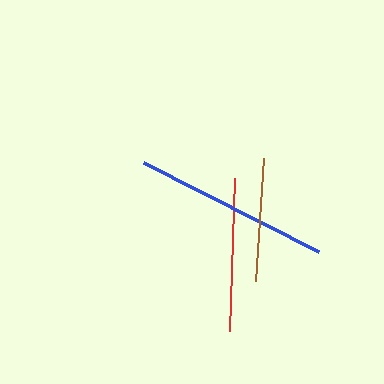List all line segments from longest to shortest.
From longest to shortest: blue, red, brown.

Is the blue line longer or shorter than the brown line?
The blue line is longer than the brown line.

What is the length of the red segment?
The red segment is approximately 154 pixels long.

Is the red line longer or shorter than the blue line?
The blue line is longer than the red line.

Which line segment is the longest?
The blue line is the longest at approximately 196 pixels.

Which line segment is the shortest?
The brown line is the shortest at approximately 124 pixels.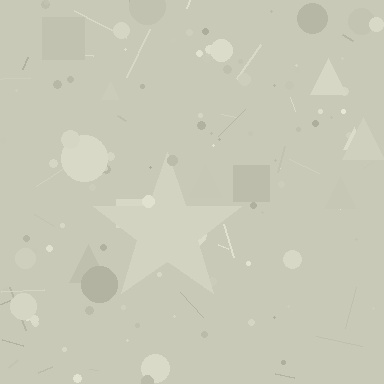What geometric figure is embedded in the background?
A star is embedded in the background.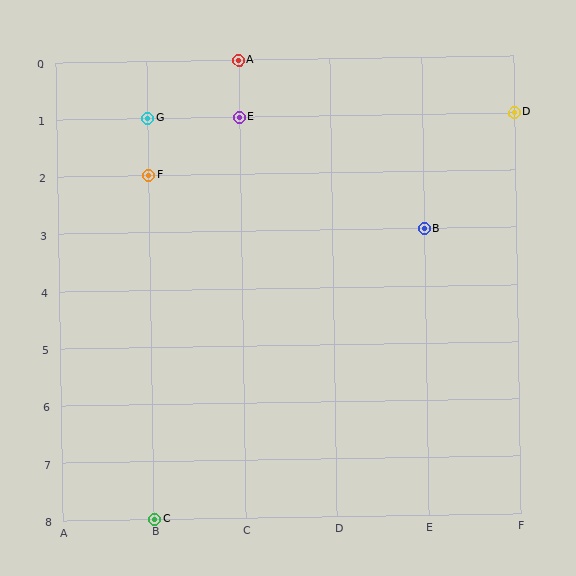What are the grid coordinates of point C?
Point C is at grid coordinates (B, 8).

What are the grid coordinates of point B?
Point B is at grid coordinates (E, 3).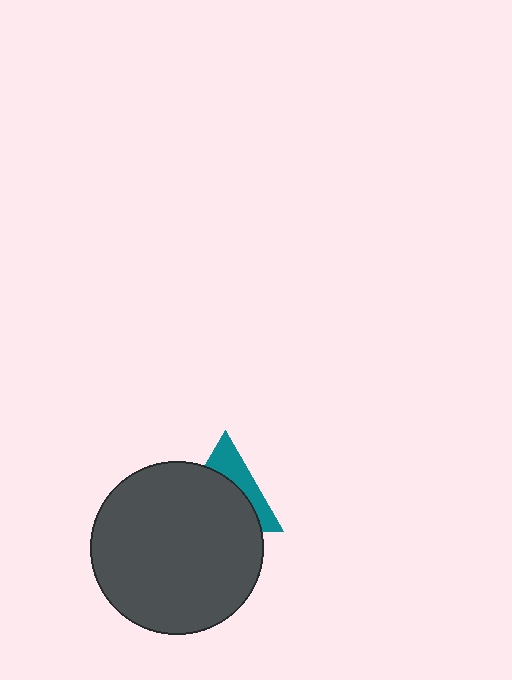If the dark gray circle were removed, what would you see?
You would see the complete teal triangle.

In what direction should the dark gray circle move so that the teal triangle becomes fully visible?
The dark gray circle should move down. That is the shortest direction to clear the overlap and leave the teal triangle fully visible.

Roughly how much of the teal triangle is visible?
A small part of it is visible (roughly 36%).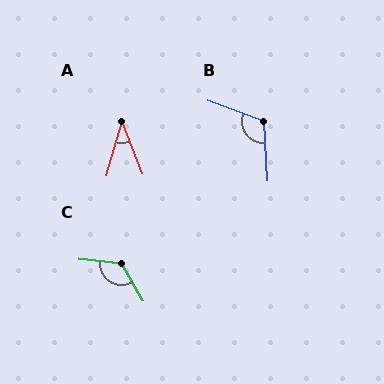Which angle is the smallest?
A, at approximately 38 degrees.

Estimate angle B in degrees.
Approximately 113 degrees.